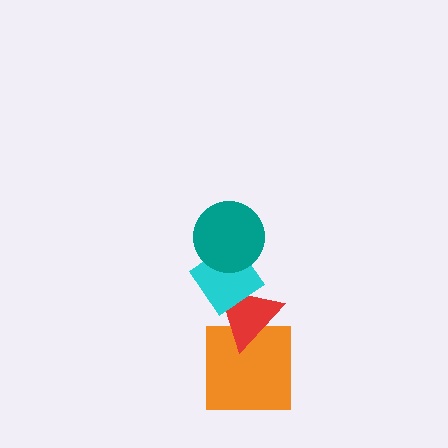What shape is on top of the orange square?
The red triangle is on top of the orange square.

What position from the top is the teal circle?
The teal circle is 1st from the top.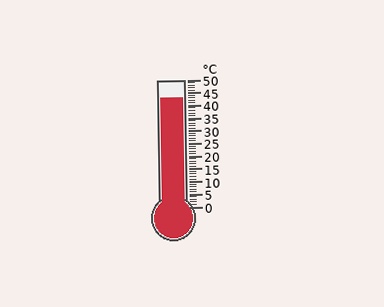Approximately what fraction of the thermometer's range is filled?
The thermometer is filled to approximately 85% of its range.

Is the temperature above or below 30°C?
The temperature is above 30°C.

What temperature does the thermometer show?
The thermometer shows approximately 43°C.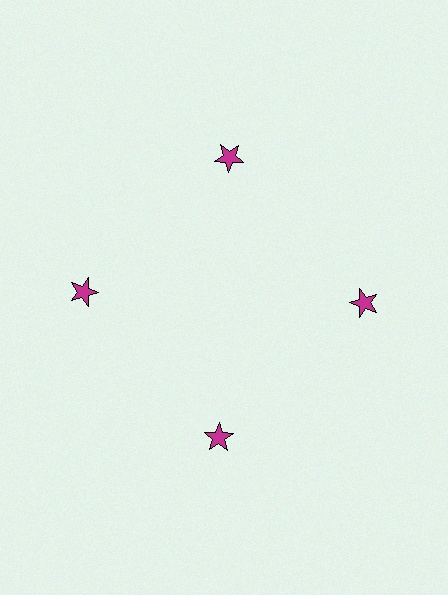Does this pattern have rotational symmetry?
Yes, this pattern has 4-fold rotational symmetry. It looks the same after rotating 90 degrees around the center.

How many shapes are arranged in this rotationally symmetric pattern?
There are 4 shapes, arranged in 4 groups of 1.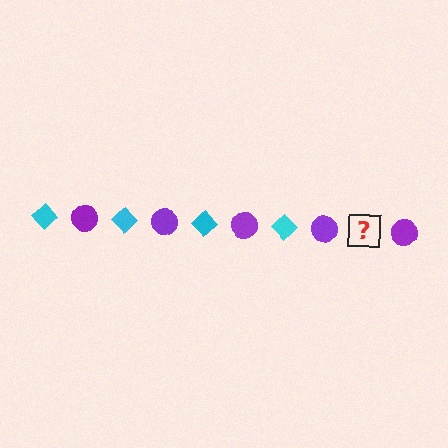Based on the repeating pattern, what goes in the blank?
The blank should be a cyan diamond.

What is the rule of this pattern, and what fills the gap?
The rule is that the pattern alternates between cyan diamond and purple circle. The gap should be filled with a cyan diamond.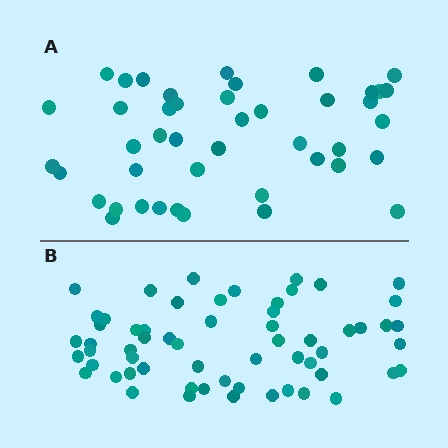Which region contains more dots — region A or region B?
Region B (the bottom region) has more dots.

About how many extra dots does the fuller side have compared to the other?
Region B has approximately 15 more dots than region A.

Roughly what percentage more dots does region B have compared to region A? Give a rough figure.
About 35% more.